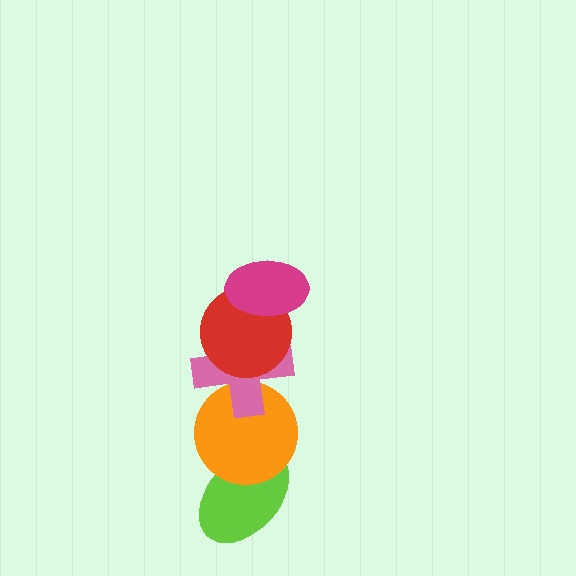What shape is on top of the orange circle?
The pink cross is on top of the orange circle.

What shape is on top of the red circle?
The magenta ellipse is on top of the red circle.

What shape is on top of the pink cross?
The red circle is on top of the pink cross.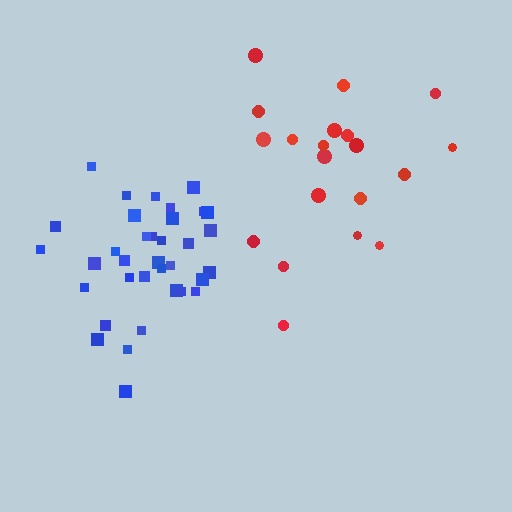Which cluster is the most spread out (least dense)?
Red.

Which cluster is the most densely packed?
Blue.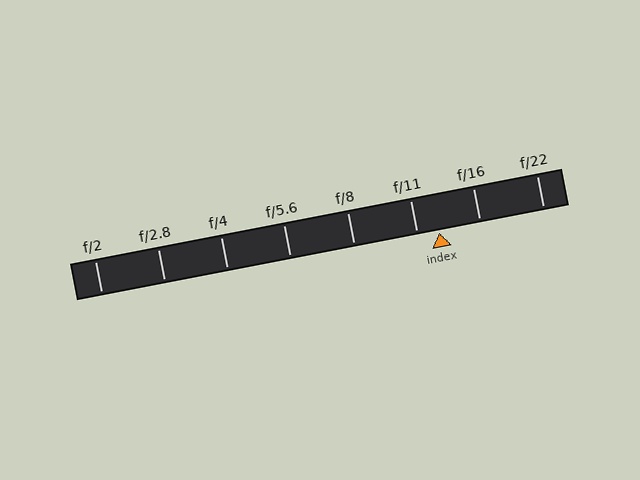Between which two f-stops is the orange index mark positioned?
The index mark is between f/11 and f/16.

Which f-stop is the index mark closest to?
The index mark is closest to f/11.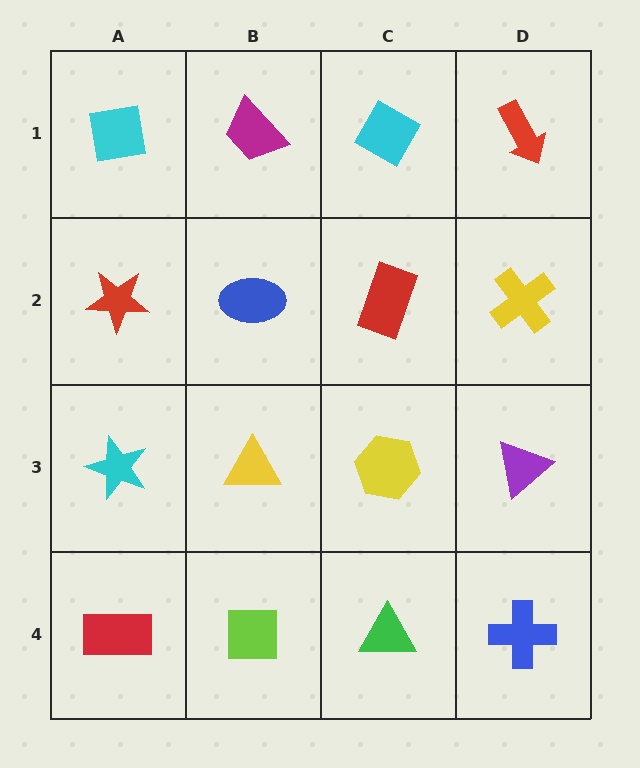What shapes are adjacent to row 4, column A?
A cyan star (row 3, column A), a lime square (row 4, column B).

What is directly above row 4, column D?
A purple triangle.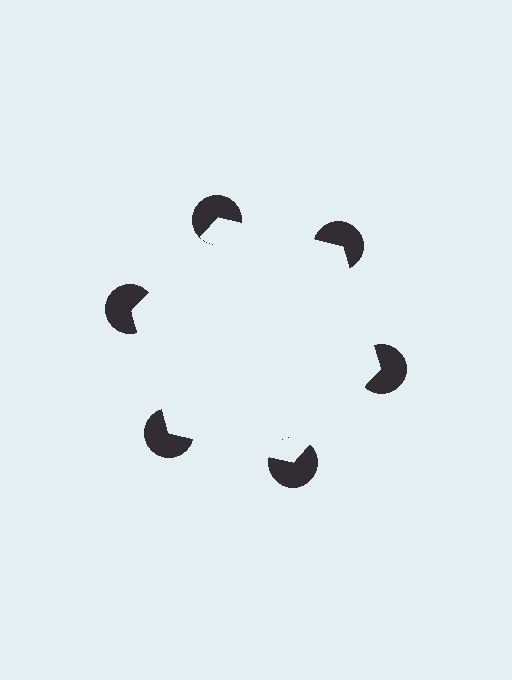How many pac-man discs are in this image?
There are 6 — one at each vertex of the illusory hexagon.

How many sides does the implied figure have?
6 sides.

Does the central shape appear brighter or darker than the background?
It typically appears slightly brighter than the background, even though no actual brightness change is drawn.